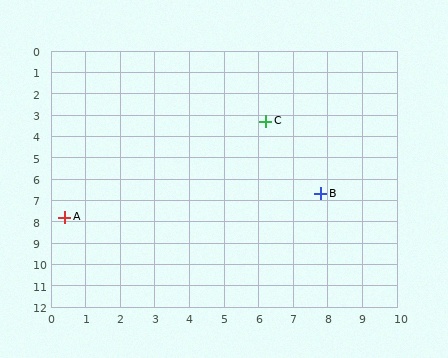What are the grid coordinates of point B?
Point B is at approximately (7.8, 6.7).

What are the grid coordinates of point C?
Point C is at approximately (6.2, 3.3).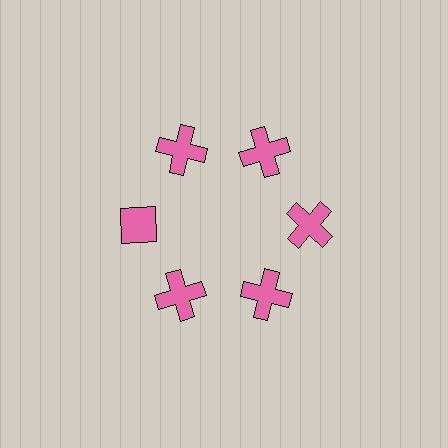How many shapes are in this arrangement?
There are 6 shapes arranged in a ring pattern.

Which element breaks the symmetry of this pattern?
The pink diamond at roughly the 9 o'clock position breaks the symmetry. All other shapes are pink crosses.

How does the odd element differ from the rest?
It has a different shape: diamond instead of cross.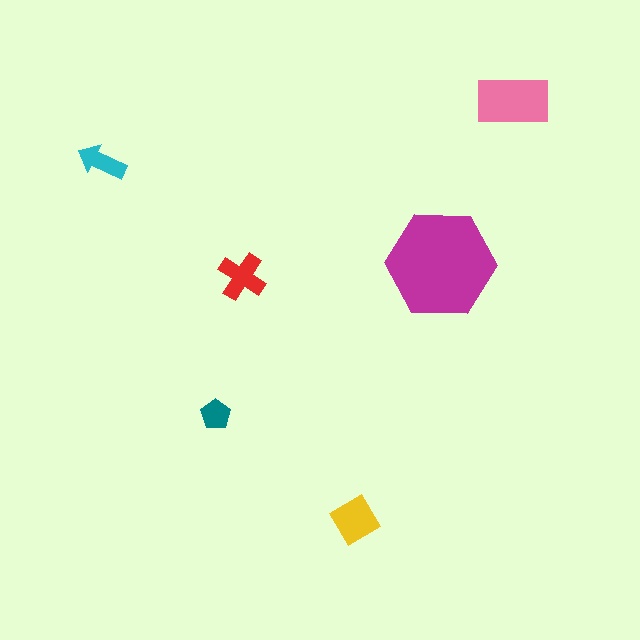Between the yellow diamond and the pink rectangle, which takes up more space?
The pink rectangle.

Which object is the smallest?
The teal pentagon.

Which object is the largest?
The magenta hexagon.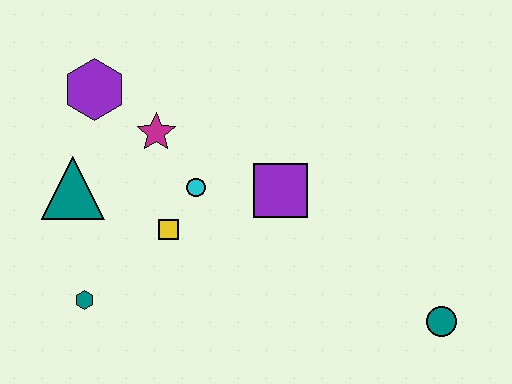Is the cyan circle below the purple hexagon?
Yes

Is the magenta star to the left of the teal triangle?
No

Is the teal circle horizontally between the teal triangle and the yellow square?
No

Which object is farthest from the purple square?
The teal hexagon is farthest from the purple square.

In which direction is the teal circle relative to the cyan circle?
The teal circle is to the right of the cyan circle.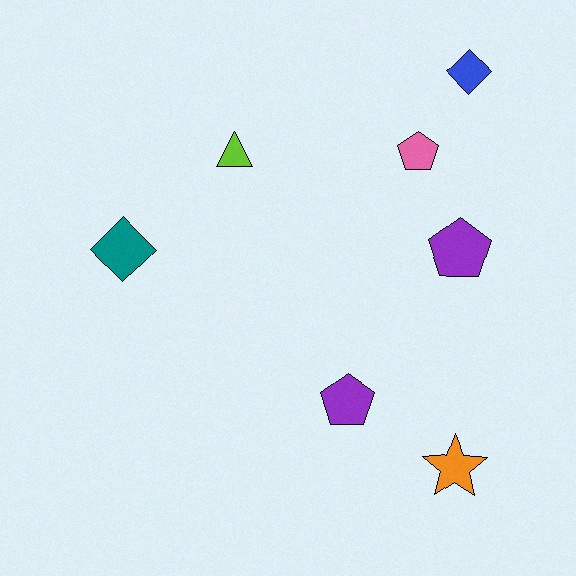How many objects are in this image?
There are 7 objects.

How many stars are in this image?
There is 1 star.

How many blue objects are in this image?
There is 1 blue object.